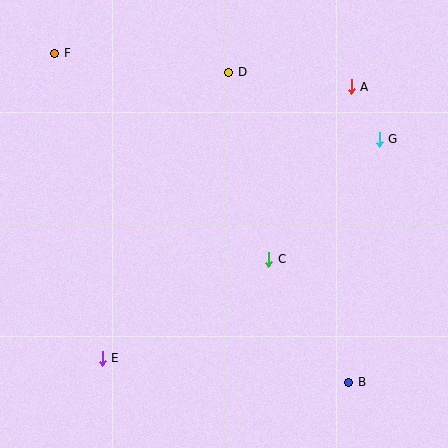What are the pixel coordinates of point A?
Point A is at (351, 87).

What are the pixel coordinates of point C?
Point C is at (269, 259).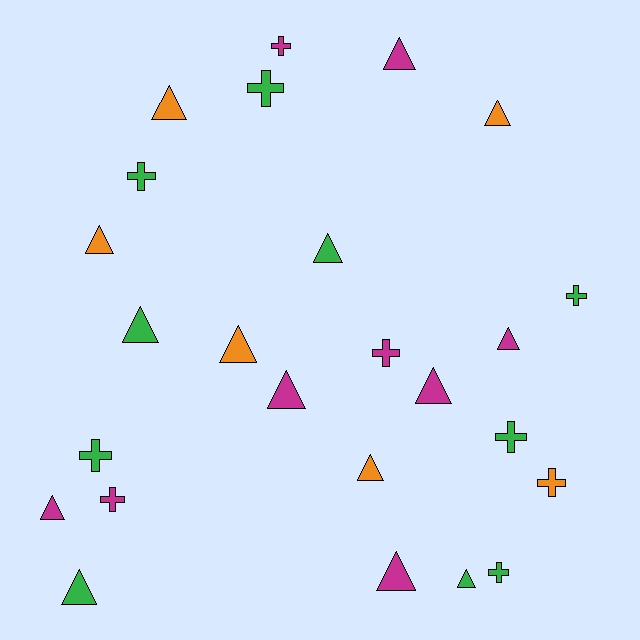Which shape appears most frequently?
Triangle, with 15 objects.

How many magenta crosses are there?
There are 3 magenta crosses.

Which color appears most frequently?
Green, with 10 objects.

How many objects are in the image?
There are 25 objects.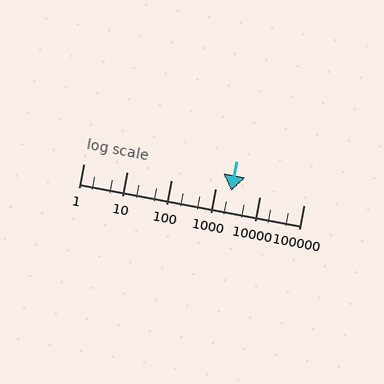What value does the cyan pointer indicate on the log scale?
The pointer indicates approximately 2300.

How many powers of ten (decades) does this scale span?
The scale spans 5 decades, from 1 to 100000.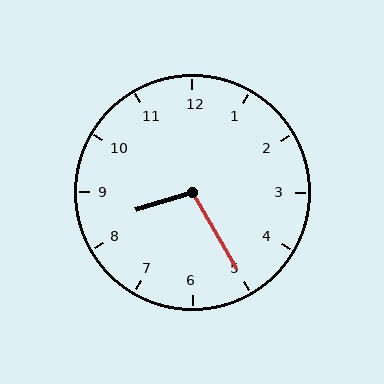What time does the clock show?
8:25.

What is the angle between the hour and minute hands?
Approximately 102 degrees.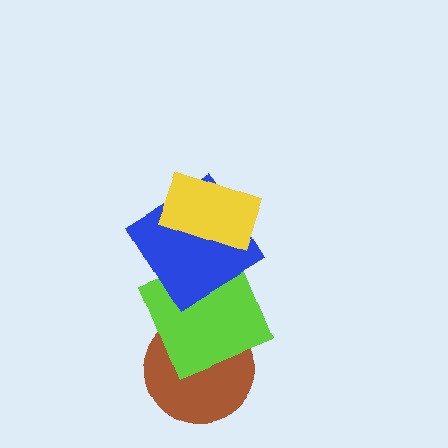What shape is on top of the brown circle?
The lime square is on top of the brown circle.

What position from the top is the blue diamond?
The blue diamond is 2nd from the top.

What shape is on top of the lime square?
The blue diamond is on top of the lime square.